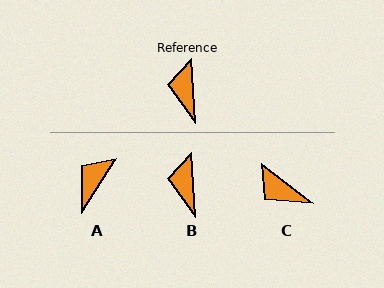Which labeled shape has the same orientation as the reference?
B.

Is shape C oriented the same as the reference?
No, it is off by about 49 degrees.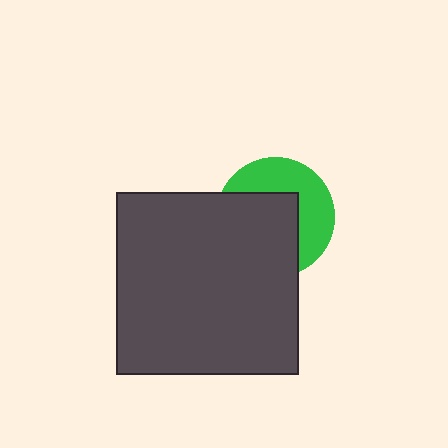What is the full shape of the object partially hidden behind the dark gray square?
The partially hidden object is a green circle.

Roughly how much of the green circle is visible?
A small part of it is visible (roughly 44%).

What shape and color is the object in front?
The object in front is a dark gray square.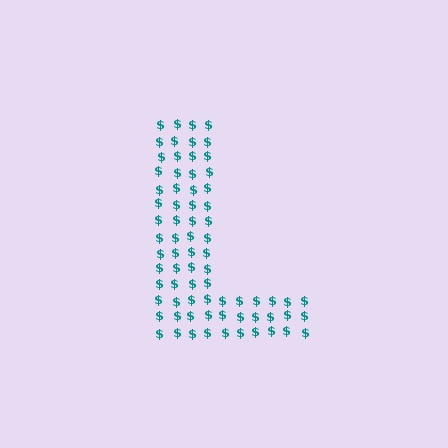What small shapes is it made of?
It is made of small dollar signs.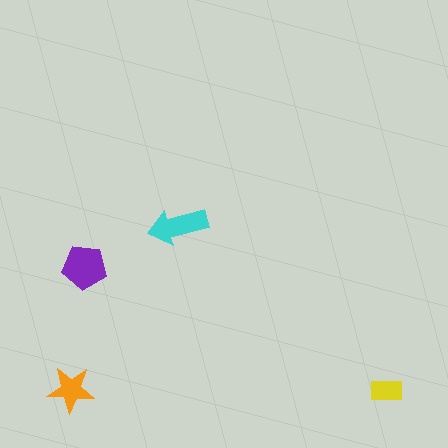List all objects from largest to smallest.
The purple pentagon, the cyan arrow, the orange star, the yellow rectangle.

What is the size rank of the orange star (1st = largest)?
3rd.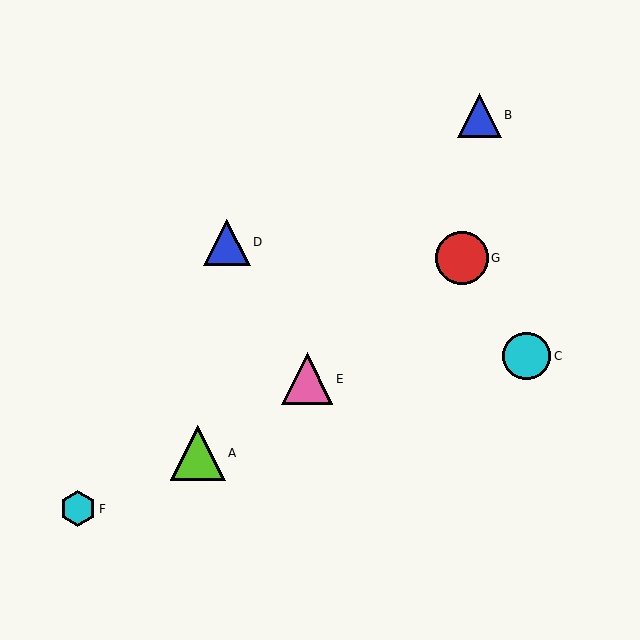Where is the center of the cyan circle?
The center of the cyan circle is at (527, 356).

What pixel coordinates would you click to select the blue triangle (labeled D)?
Click at (227, 242) to select the blue triangle D.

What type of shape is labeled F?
Shape F is a cyan hexagon.